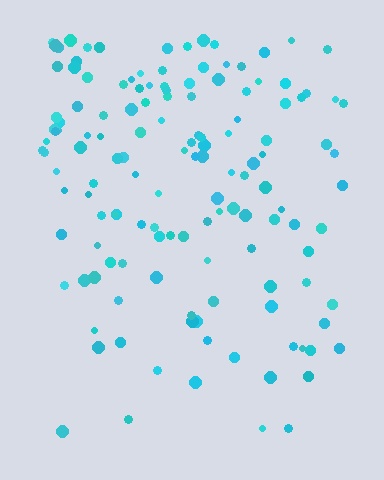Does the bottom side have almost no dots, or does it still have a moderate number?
Still a moderate number, just noticeably fewer than the top.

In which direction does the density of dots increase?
From bottom to top, with the top side densest.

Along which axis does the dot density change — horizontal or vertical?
Vertical.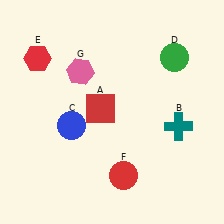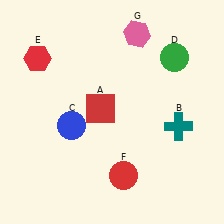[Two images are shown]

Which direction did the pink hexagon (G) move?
The pink hexagon (G) moved right.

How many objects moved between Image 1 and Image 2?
1 object moved between the two images.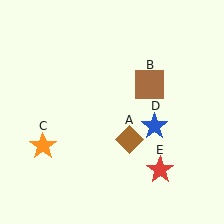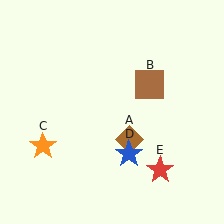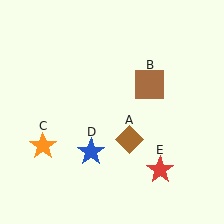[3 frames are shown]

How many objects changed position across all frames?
1 object changed position: blue star (object D).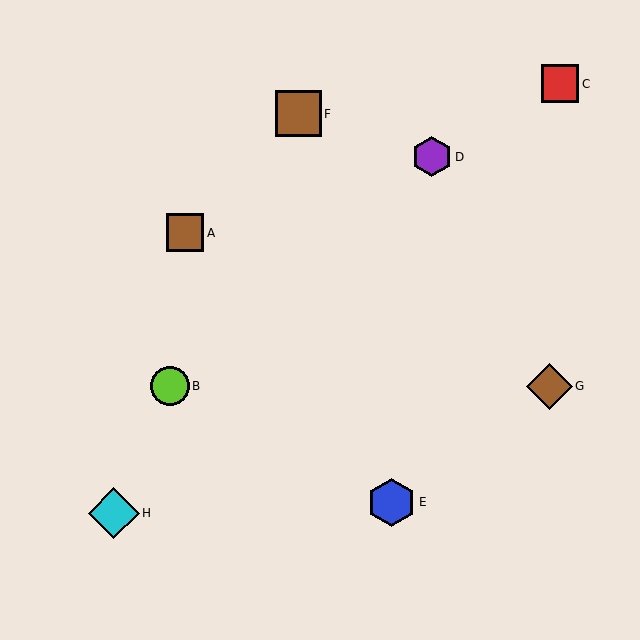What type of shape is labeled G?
Shape G is a brown diamond.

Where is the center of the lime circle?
The center of the lime circle is at (170, 386).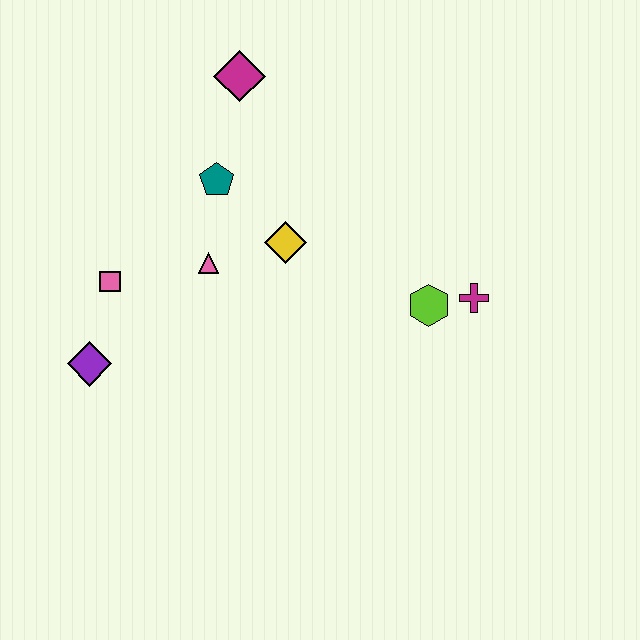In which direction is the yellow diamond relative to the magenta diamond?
The yellow diamond is below the magenta diamond.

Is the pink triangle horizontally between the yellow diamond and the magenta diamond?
No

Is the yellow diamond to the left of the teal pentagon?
No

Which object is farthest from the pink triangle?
The magenta cross is farthest from the pink triangle.